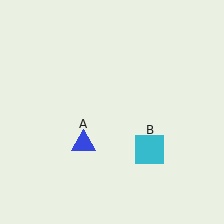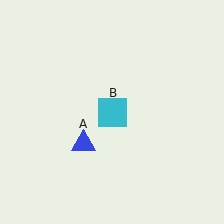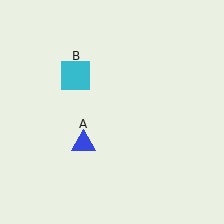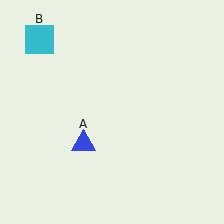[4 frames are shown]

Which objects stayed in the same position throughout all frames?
Blue triangle (object A) remained stationary.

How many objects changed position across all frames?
1 object changed position: cyan square (object B).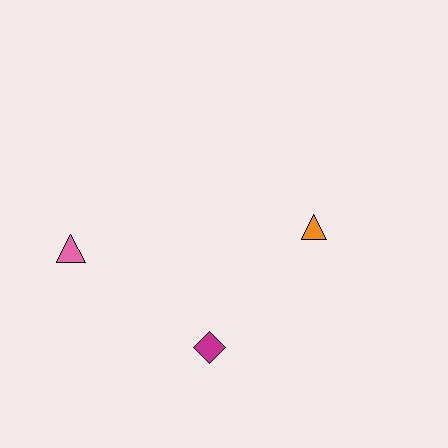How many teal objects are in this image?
There are no teal objects.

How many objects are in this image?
There are 3 objects.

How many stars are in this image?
There are no stars.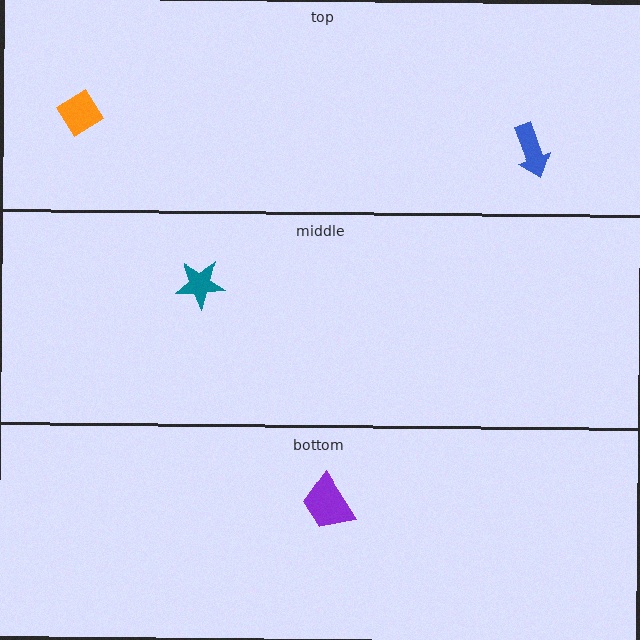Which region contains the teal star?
The middle region.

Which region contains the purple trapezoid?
The bottom region.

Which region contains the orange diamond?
The top region.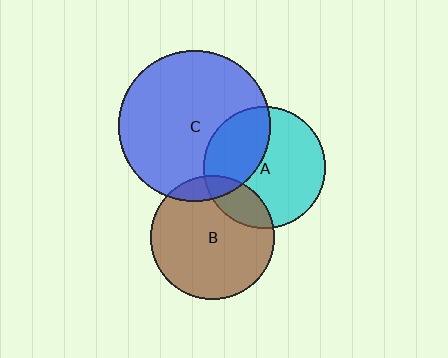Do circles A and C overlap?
Yes.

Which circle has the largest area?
Circle C (blue).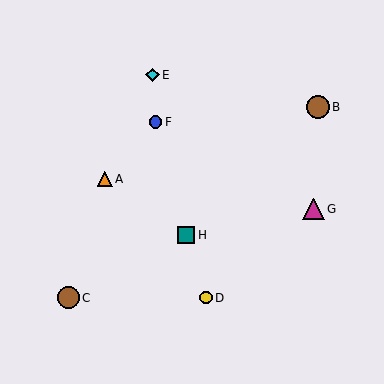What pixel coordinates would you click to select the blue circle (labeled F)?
Click at (156, 122) to select the blue circle F.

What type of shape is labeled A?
Shape A is an orange triangle.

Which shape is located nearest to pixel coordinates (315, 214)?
The magenta triangle (labeled G) at (313, 209) is nearest to that location.